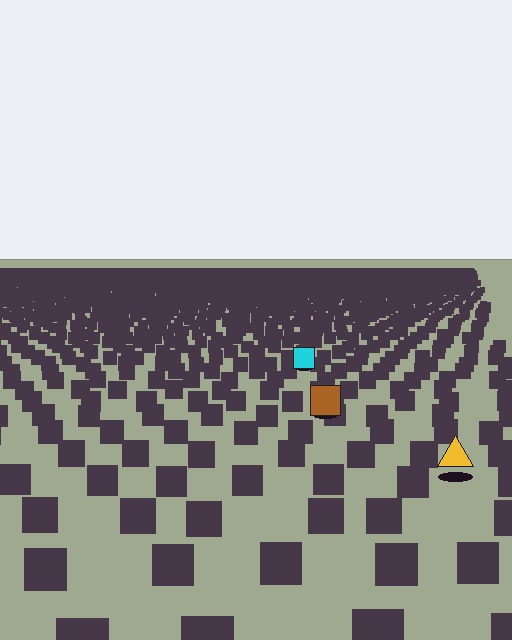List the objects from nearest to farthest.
From nearest to farthest: the yellow triangle, the brown square, the cyan square.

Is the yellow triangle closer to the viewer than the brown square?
Yes. The yellow triangle is closer — you can tell from the texture gradient: the ground texture is coarser near it.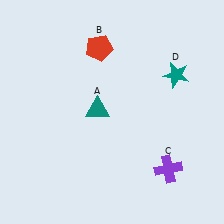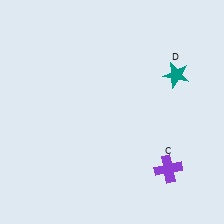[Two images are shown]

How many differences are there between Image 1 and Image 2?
There are 2 differences between the two images.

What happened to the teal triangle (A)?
The teal triangle (A) was removed in Image 2. It was in the top-left area of Image 1.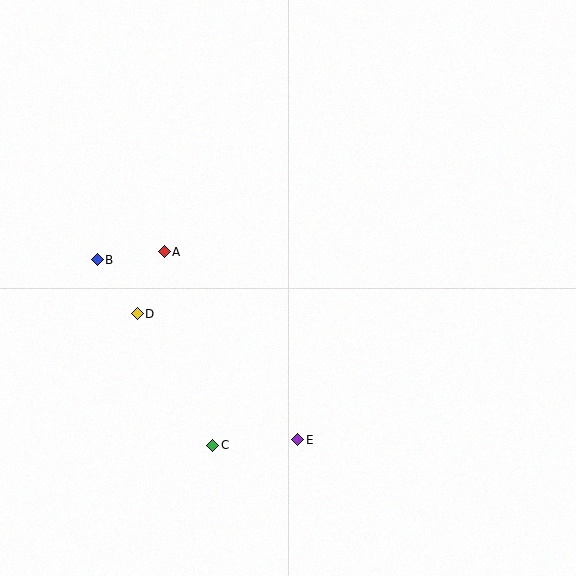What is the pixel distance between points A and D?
The distance between A and D is 67 pixels.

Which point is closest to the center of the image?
Point A at (164, 252) is closest to the center.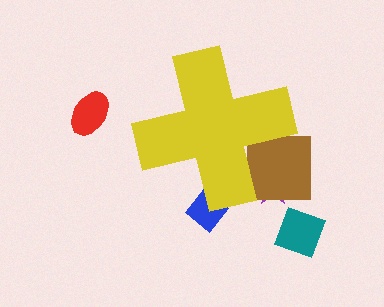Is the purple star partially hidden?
Yes, the purple star is partially hidden behind the yellow cross.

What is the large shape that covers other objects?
A yellow cross.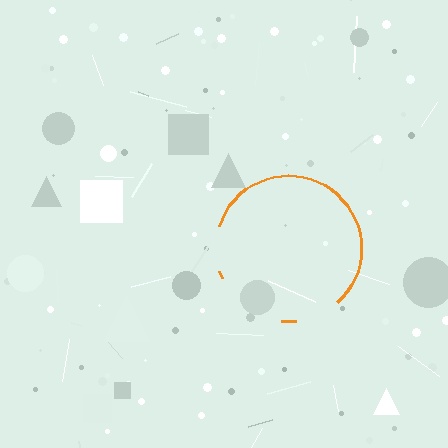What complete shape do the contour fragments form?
The contour fragments form a circle.